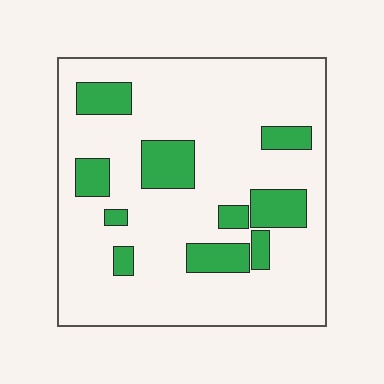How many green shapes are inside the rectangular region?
10.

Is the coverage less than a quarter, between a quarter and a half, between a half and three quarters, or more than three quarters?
Less than a quarter.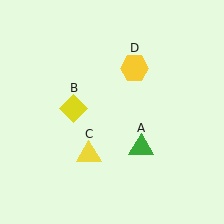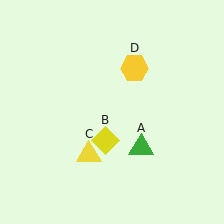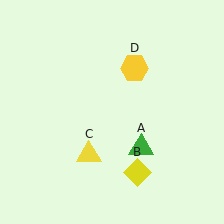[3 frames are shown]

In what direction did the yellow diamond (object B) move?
The yellow diamond (object B) moved down and to the right.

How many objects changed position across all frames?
1 object changed position: yellow diamond (object B).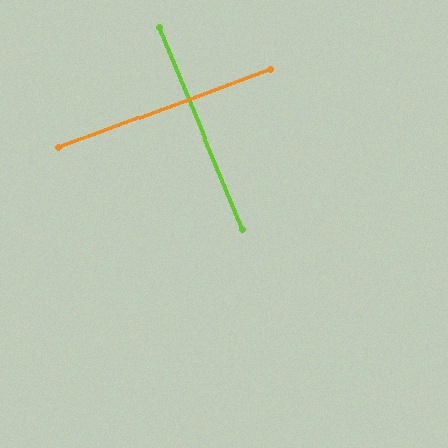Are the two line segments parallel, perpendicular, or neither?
Perpendicular — they meet at approximately 88°.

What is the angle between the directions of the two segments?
Approximately 88 degrees.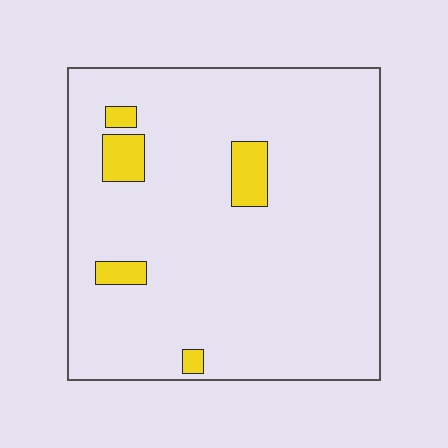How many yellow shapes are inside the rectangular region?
5.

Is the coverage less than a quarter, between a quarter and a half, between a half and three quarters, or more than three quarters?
Less than a quarter.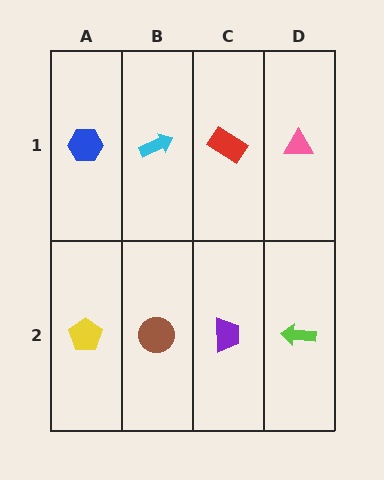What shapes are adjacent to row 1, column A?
A yellow pentagon (row 2, column A), a cyan arrow (row 1, column B).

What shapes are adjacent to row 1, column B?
A brown circle (row 2, column B), a blue hexagon (row 1, column A), a red rectangle (row 1, column C).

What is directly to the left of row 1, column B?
A blue hexagon.